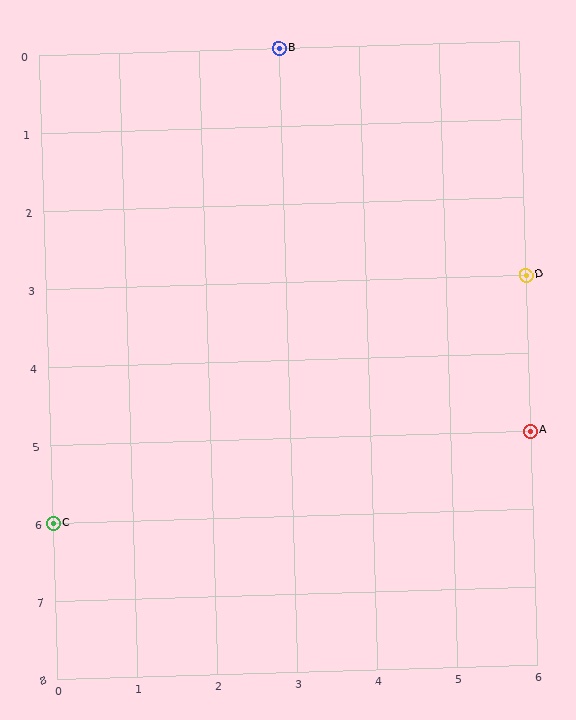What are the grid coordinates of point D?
Point D is at grid coordinates (6, 3).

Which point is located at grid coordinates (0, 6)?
Point C is at (0, 6).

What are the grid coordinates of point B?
Point B is at grid coordinates (3, 0).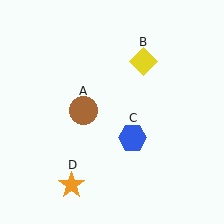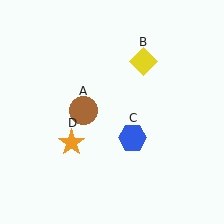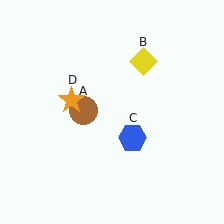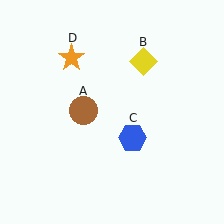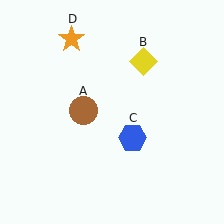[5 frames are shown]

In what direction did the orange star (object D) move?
The orange star (object D) moved up.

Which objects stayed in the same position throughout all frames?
Brown circle (object A) and yellow diamond (object B) and blue hexagon (object C) remained stationary.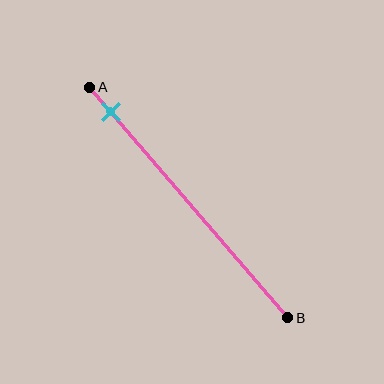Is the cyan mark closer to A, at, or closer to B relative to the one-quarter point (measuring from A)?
The cyan mark is closer to point A than the one-quarter point of segment AB.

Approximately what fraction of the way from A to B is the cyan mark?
The cyan mark is approximately 10% of the way from A to B.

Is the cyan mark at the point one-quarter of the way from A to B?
No, the mark is at about 10% from A, not at the 25% one-quarter point.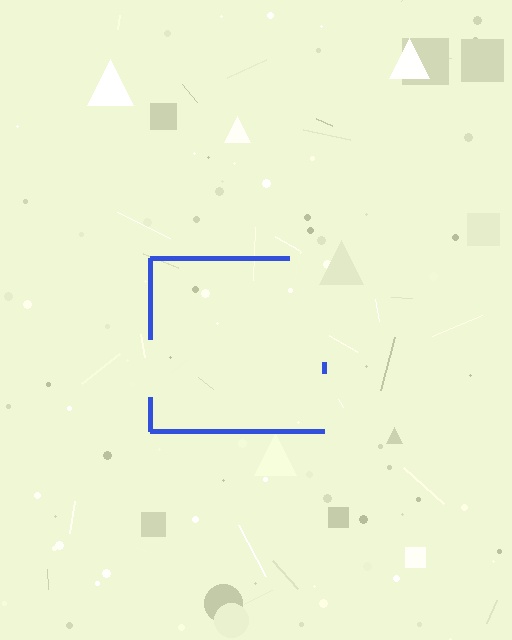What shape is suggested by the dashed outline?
The dashed outline suggests a square.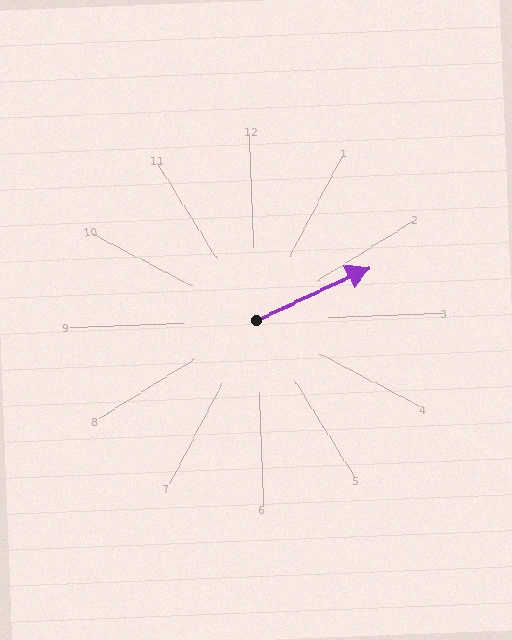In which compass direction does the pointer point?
Northeast.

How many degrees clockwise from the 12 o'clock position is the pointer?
Approximately 67 degrees.